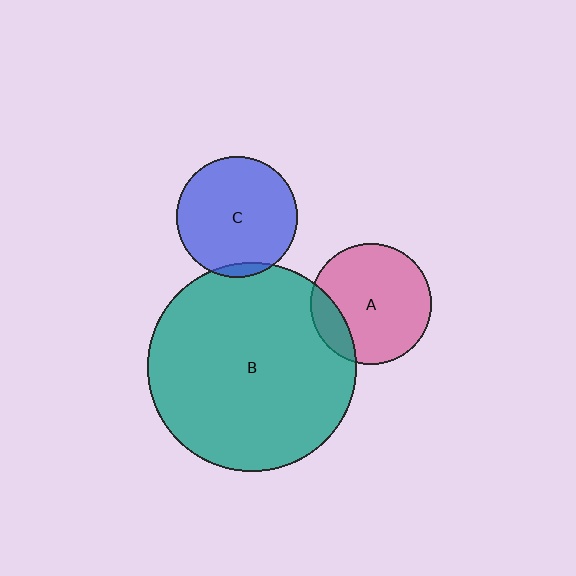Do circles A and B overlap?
Yes.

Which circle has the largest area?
Circle B (teal).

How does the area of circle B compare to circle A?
Approximately 3.0 times.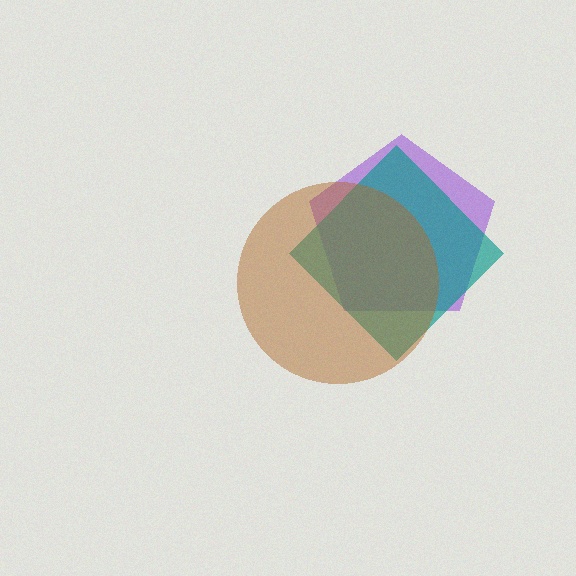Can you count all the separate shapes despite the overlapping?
Yes, there are 3 separate shapes.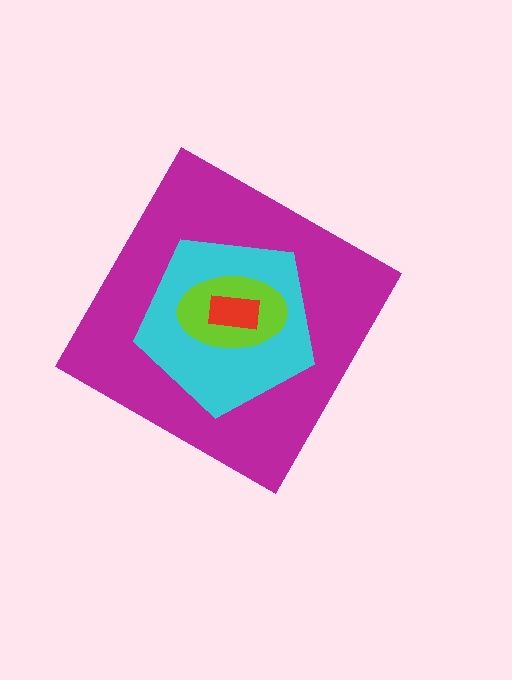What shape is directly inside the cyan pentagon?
The lime ellipse.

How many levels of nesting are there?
4.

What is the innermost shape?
The red rectangle.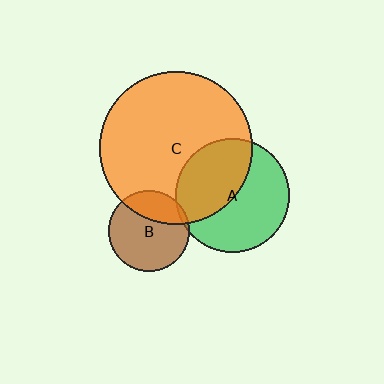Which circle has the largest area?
Circle C (orange).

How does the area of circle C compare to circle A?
Approximately 1.8 times.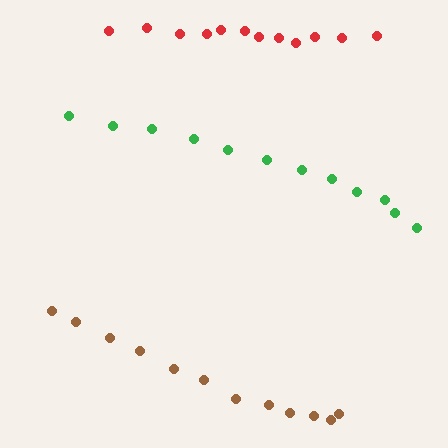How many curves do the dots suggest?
There are 3 distinct paths.